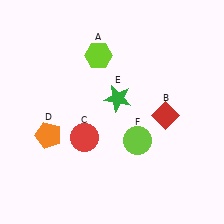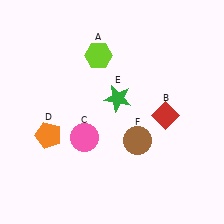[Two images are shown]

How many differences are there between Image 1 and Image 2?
There are 2 differences between the two images.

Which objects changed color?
C changed from red to pink. F changed from lime to brown.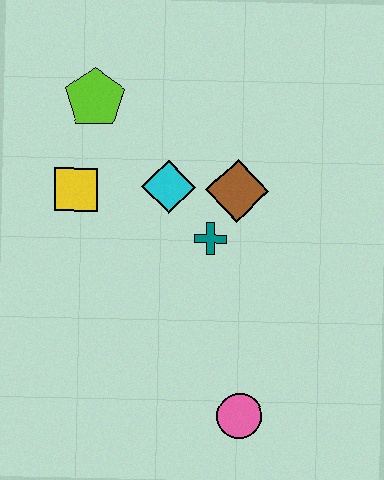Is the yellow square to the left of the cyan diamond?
Yes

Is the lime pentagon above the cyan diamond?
Yes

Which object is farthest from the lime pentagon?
The pink circle is farthest from the lime pentagon.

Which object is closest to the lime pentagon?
The yellow square is closest to the lime pentagon.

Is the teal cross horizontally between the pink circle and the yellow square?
Yes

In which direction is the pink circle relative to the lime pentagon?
The pink circle is below the lime pentagon.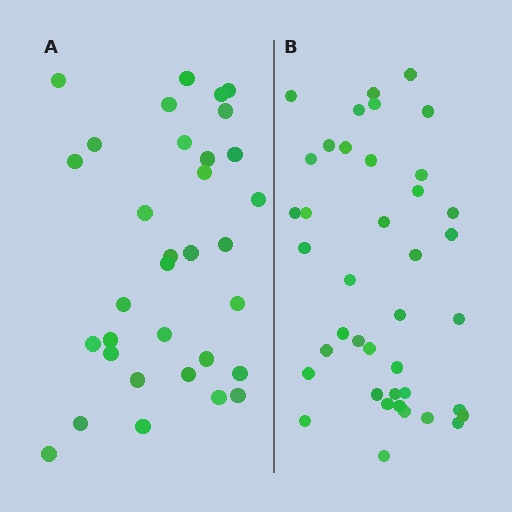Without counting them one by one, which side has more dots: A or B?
Region B (the right region) has more dots.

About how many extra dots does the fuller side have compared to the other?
Region B has roughly 8 or so more dots than region A.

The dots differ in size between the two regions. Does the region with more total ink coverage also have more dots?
No. Region A has more total ink coverage because its dots are larger, but region B actually contains more individual dots. Total area can be misleading — the number of items is what matters here.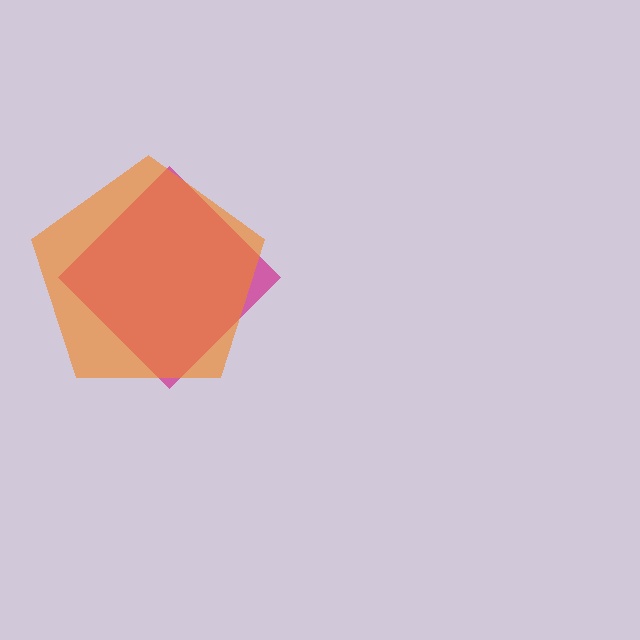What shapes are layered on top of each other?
The layered shapes are: a magenta diamond, an orange pentagon.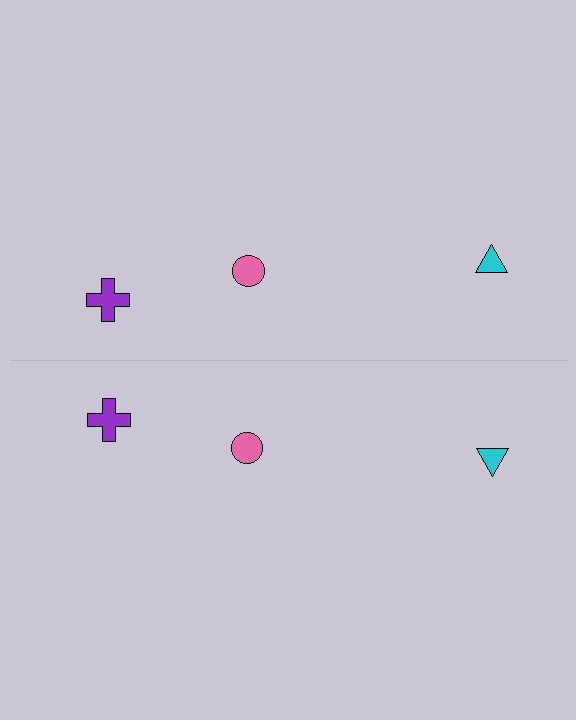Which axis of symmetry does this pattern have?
The pattern has a horizontal axis of symmetry running through the center of the image.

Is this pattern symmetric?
Yes, this pattern has bilateral (reflection) symmetry.